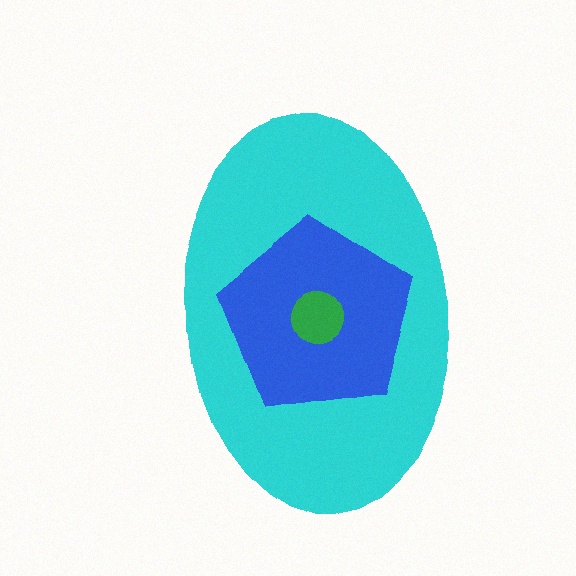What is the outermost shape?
The cyan ellipse.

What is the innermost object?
The green circle.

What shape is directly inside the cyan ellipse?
The blue pentagon.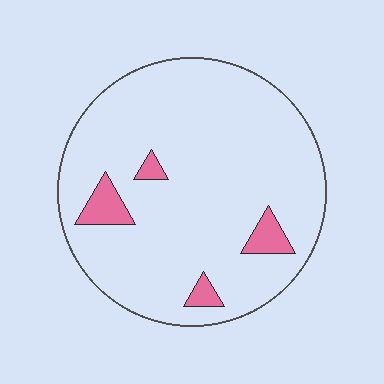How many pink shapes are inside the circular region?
4.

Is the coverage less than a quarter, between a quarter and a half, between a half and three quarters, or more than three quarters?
Less than a quarter.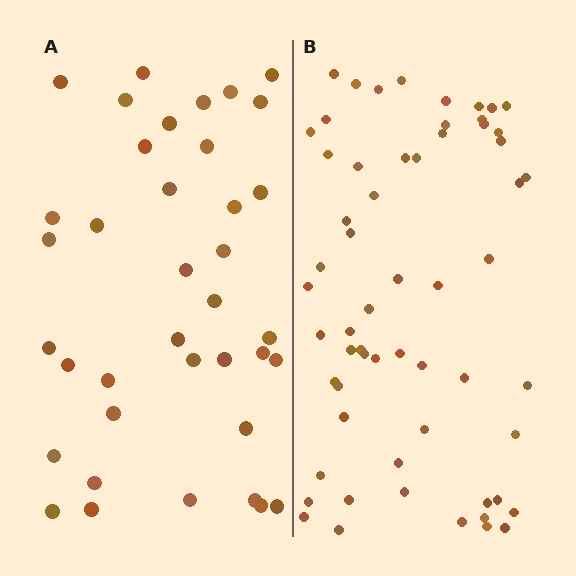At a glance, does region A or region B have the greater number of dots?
Region B (the right region) has more dots.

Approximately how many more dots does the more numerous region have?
Region B has approximately 20 more dots than region A.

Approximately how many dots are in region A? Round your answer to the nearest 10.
About 40 dots. (The exact count is 38, which rounds to 40.)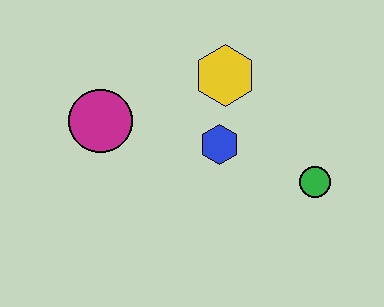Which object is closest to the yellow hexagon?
The blue hexagon is closest to the yellow hexagon.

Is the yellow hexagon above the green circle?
Yes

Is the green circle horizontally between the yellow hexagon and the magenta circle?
No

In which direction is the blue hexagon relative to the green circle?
The blue hexagon is to the left of the green circle.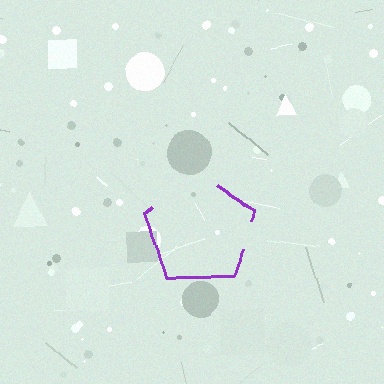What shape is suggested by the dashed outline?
The dashed outline suggests a pentagon.